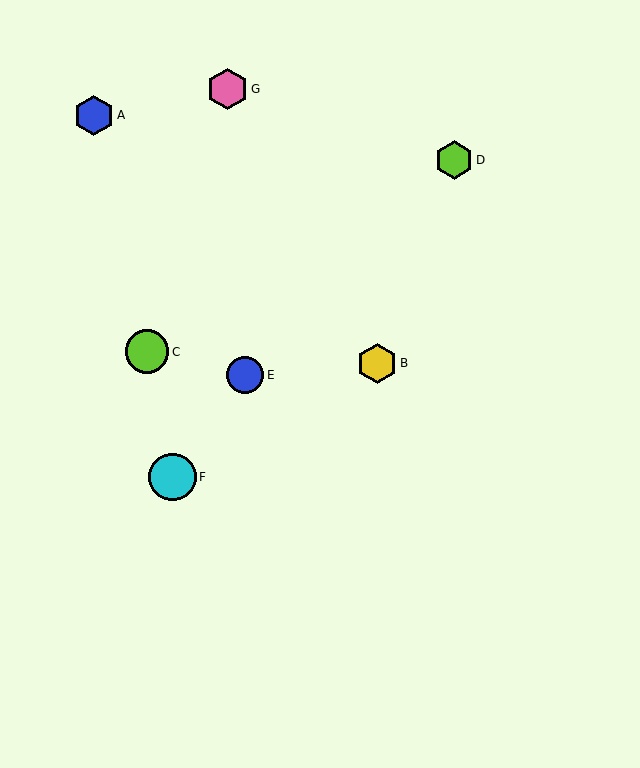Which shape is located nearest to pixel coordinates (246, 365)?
The blue circle (labeled E) at (245, 375) is nearest to that location.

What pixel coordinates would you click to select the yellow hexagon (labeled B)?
Click at (377, 363) to select the yellow hexagon B.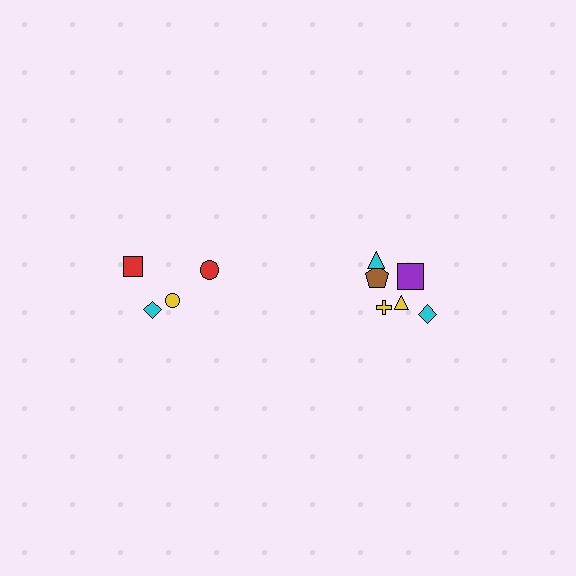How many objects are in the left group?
There are 4 objects.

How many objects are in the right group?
There are 6 objects.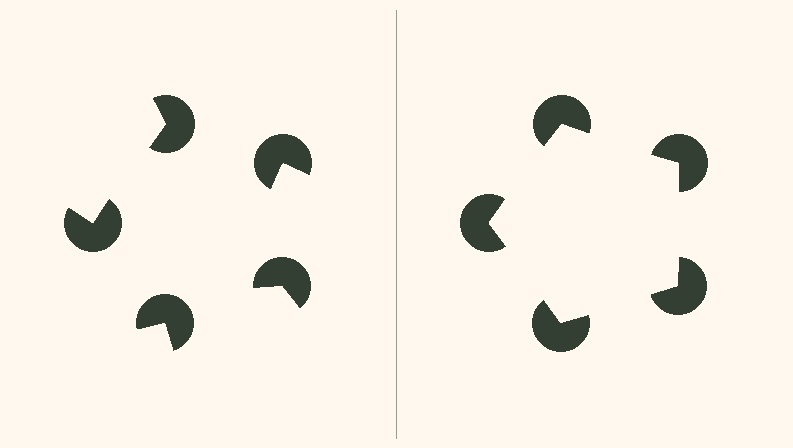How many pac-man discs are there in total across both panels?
10 — 5 on each side.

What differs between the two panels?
The pac-man discs are positioned identically on both sides; only the wedge orientations differ. On the right they align to a pentagon; on the left they are misaligned.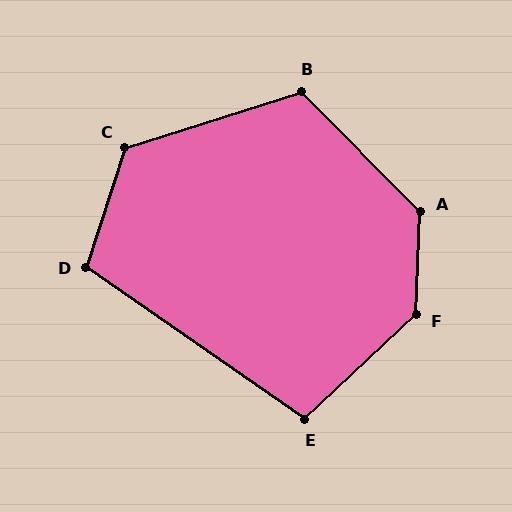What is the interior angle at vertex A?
Approximately 133 degrees (obtuse).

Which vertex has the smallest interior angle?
E, at approximately 102 degrees.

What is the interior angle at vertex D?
Approximately 107 degrees (obtuse).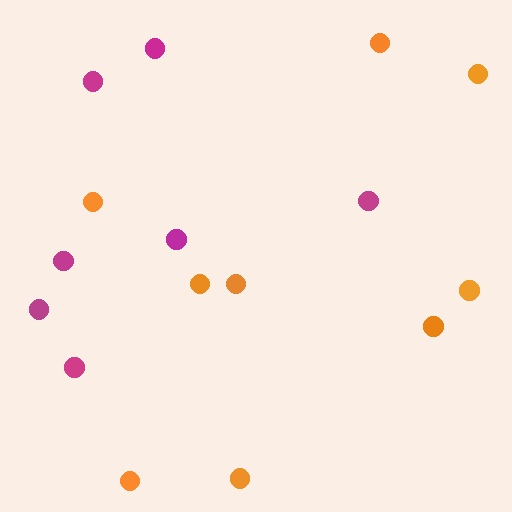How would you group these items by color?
There are 2 groups: one group of orange circles (9) and one group of magenta circles (7).